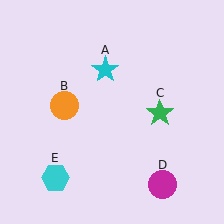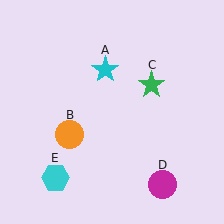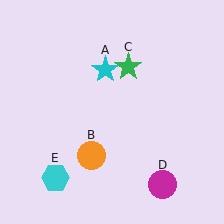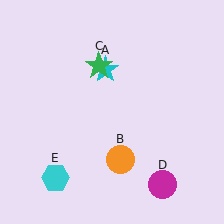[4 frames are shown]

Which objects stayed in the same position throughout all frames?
Cyan star (object A) and magenta circle (object D) and cyan hexagon (object E) remained stationary.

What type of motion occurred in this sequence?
The orange circle (object B), green star (object C) rotated counterclockwise around the center of the scene.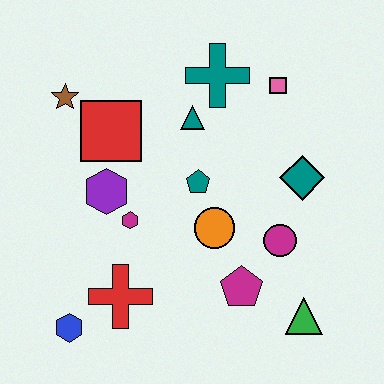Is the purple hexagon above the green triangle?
Yes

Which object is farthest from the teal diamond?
The blue hexagon is farthest from the teal diamond.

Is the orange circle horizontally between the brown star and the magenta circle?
Yes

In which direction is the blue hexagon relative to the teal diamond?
The blue hexagon is to the left of the teal diamond.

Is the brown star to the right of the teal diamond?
No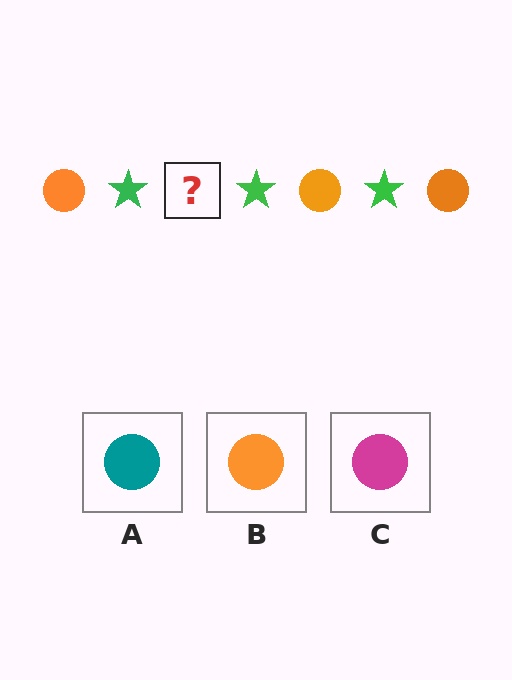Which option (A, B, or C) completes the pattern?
B.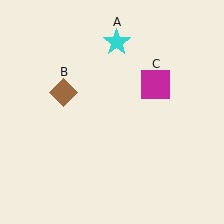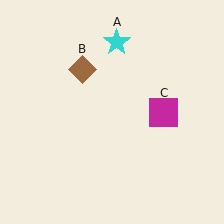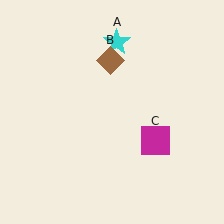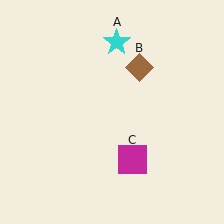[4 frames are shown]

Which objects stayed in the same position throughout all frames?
Cyan star (object A) remained stationary.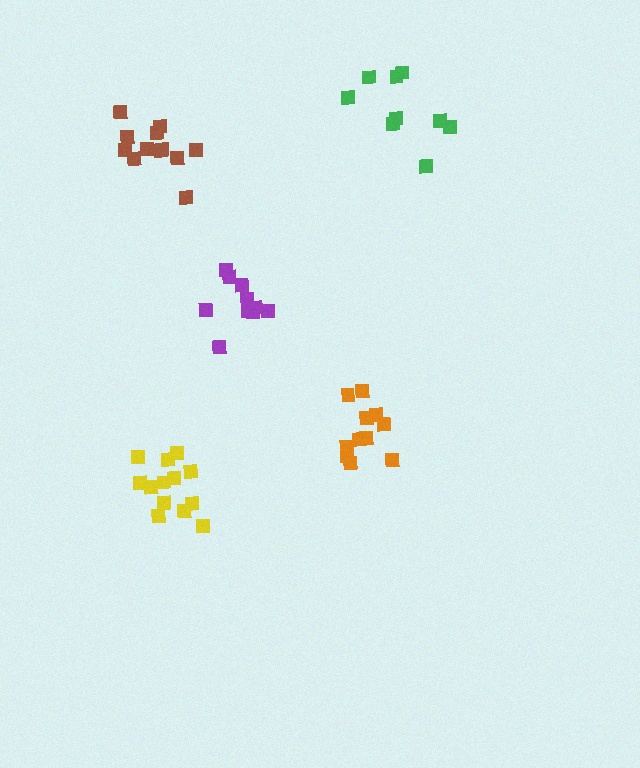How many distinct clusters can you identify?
There are 5 distinct clusters.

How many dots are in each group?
Group 1: 13 dots, Group 2: 12 dots, Group 3: 10 dots, Group 4: 11 dots, Group 5: 9 dots (55 total).